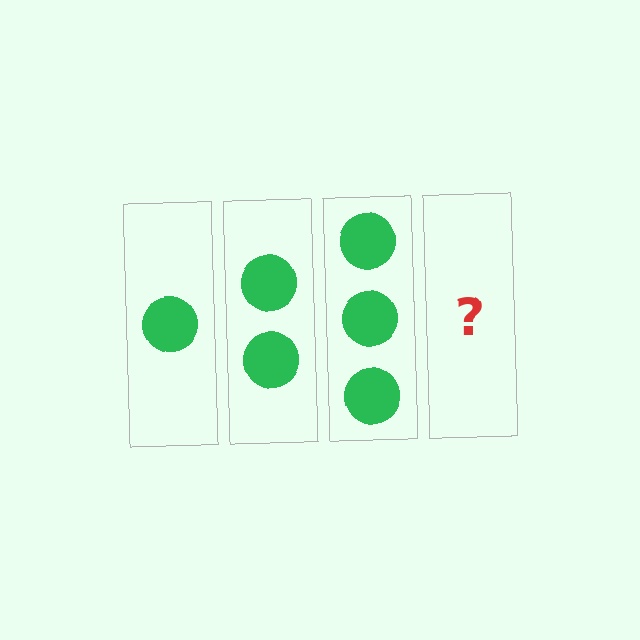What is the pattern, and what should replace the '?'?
The pattern is that each step adds one more circle. The '?' should be 4 circles.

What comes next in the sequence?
The next element should be 4 circles.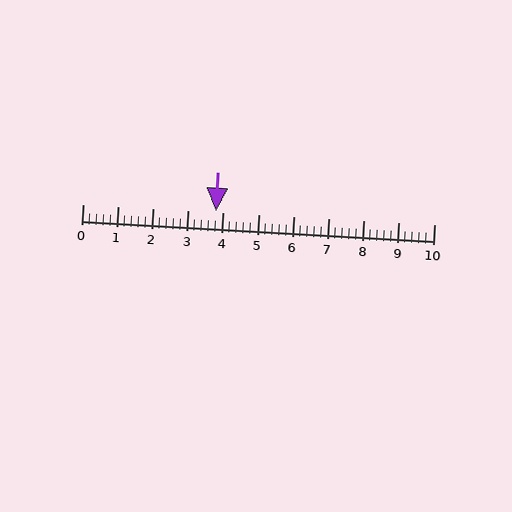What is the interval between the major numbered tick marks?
The major tick marks are spaced 1 units apart.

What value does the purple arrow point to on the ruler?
The purple arrow points to approximately 3.8.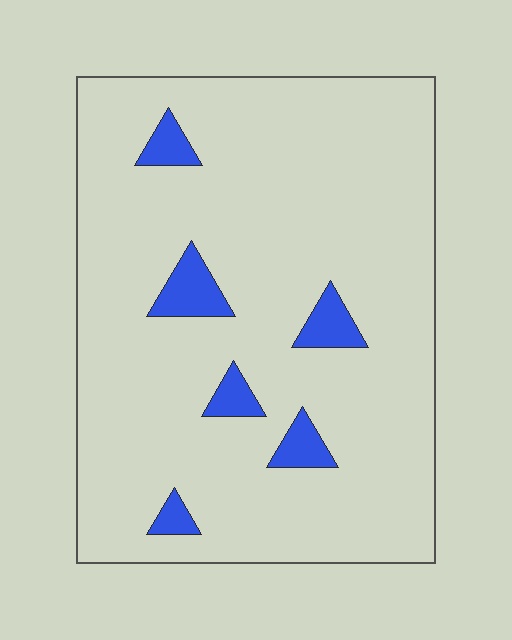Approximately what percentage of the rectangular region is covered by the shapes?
Approximately 10%.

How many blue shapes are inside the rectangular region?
6.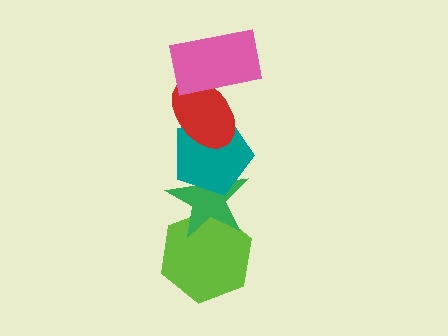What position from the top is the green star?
The green star is 4th from the top.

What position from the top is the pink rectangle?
The pink rectangle is 1st from the top.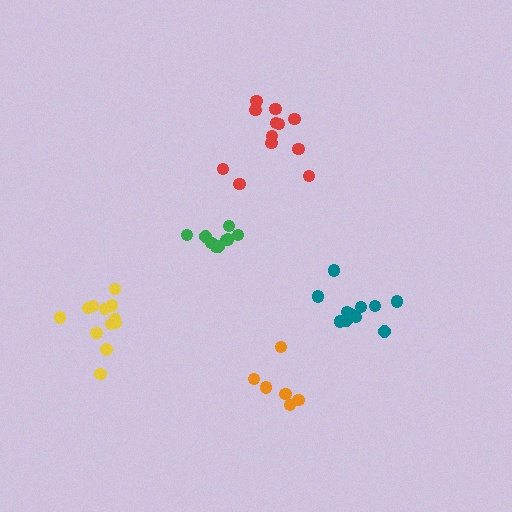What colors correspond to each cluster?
The clusters are colored: green, red, teal, orange, yellow.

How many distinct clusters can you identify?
There are 5 distinct clusters.